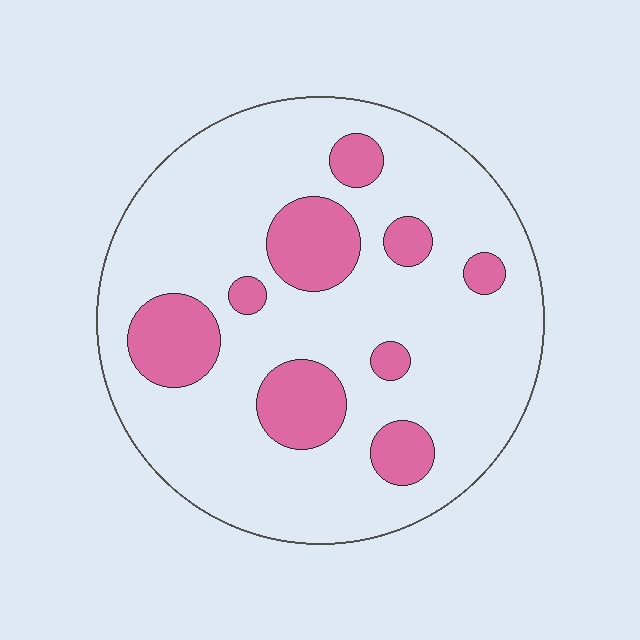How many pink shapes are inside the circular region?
9.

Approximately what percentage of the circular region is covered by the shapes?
Approximately 20%.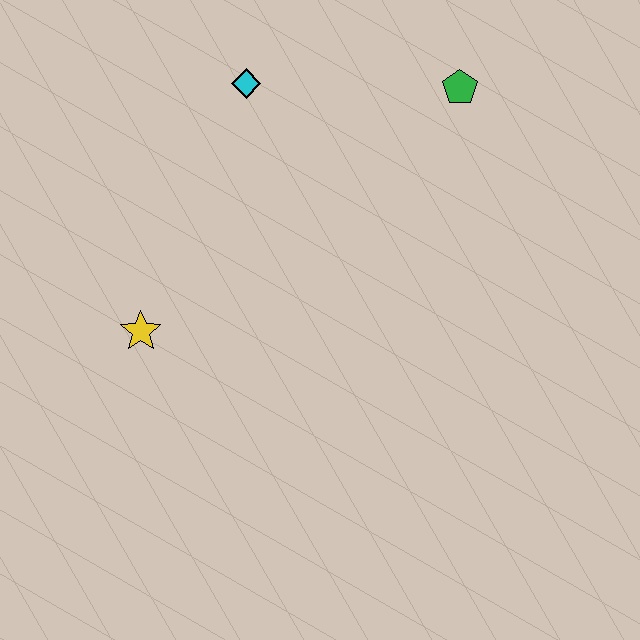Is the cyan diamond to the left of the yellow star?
No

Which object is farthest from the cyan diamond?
The yellow star is farthest from the cyan diamond.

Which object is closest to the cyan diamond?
The green pentagon is closest to the cyan diamond.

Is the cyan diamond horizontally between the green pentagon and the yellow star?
Yes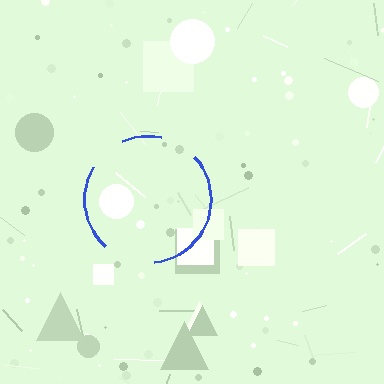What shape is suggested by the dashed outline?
The dashed outline suggests a circle.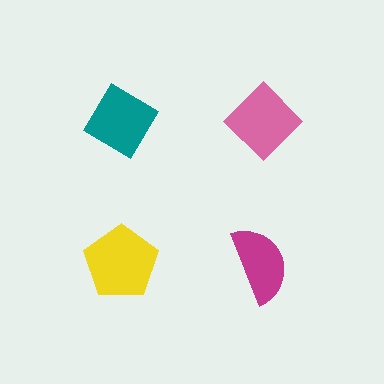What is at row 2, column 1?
A yellow pentagon.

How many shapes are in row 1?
2 shapes.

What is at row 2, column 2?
A magenta semicircle.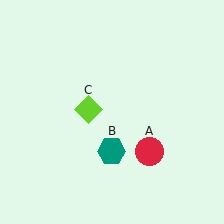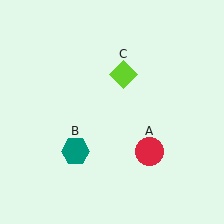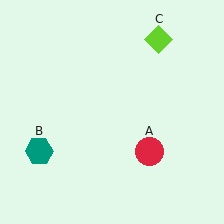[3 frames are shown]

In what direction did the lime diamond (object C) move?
The lime diamond (object C) moved up and to the right.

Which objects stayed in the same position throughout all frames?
Red circle (object A) remained stationary.